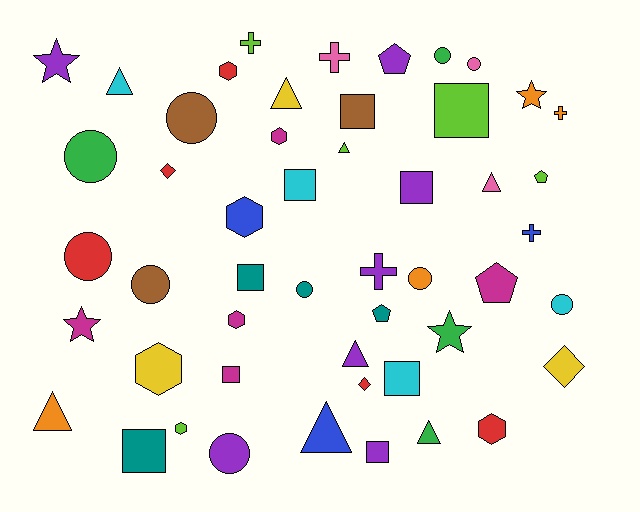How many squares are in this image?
There are 9 squares.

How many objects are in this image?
There are 50 objects.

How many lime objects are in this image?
There are 5 lime objects.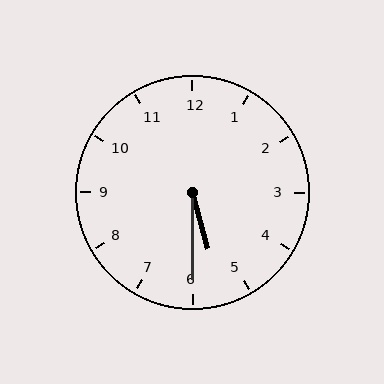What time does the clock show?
5:30.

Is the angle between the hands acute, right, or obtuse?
It is acute.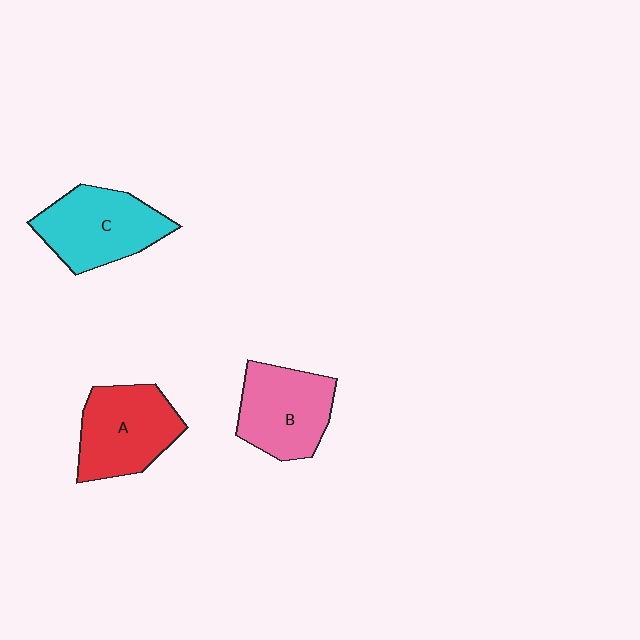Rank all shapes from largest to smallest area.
From largest to smallest: C (cyan), A (red), B (pink).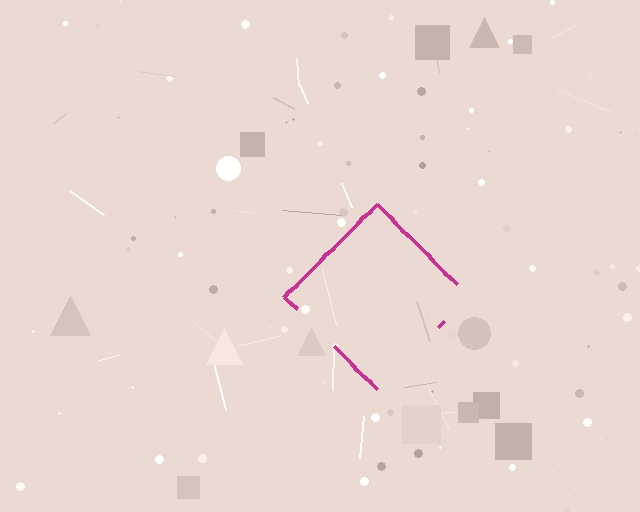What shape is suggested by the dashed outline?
The dashed outline suggests a diamond.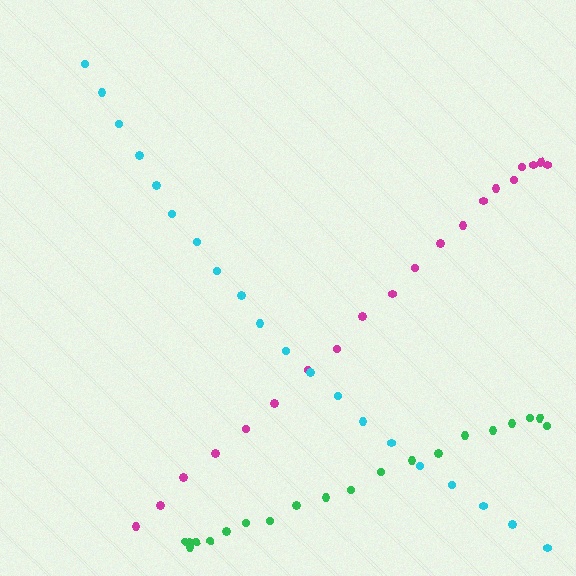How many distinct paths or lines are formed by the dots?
There are 3 distinct paths.